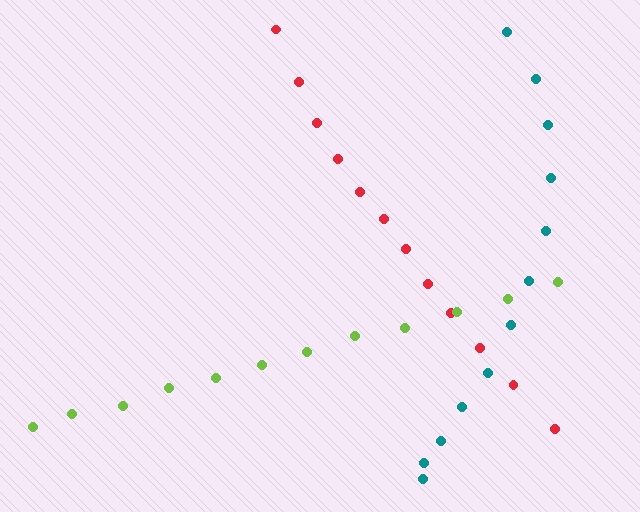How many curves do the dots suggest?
There are 3 distinct paths.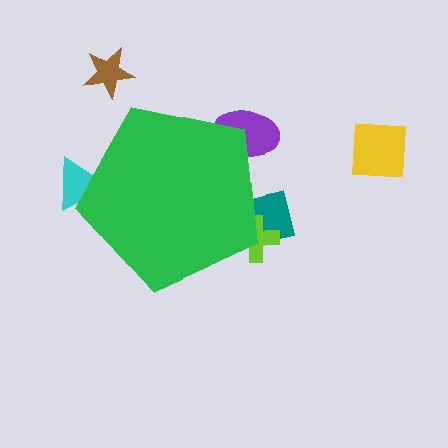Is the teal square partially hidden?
Yes, the teal square is partially hidden behind the green pentagon.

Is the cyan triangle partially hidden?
Yes, the cyan triangle is partially hidden behind the green pentagon.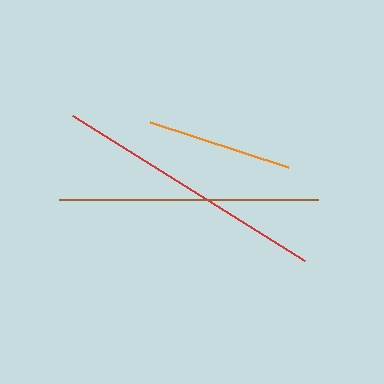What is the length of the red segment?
The red segment is approximately 274 pixels long.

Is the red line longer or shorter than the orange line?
The red line is longer than the orange line.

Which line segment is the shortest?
The orange line is the shortest at approximately 146 pixels.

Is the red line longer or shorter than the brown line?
The red line is longer than the brown line.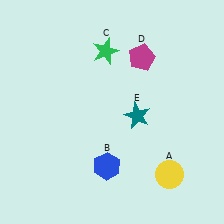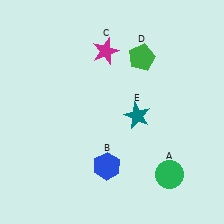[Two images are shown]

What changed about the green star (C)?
In Image 1, C is green. In Image 2, it changed to magenta.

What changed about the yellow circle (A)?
In Image 1, A is yellow. In Image 2, it changed to green.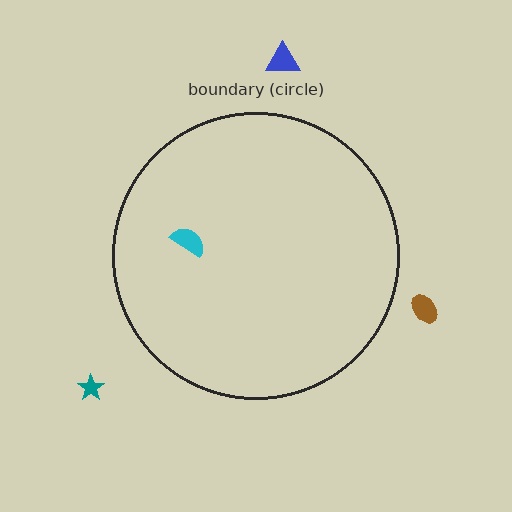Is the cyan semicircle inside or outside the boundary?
Inside.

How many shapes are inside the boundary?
1 inside, 3 outside.